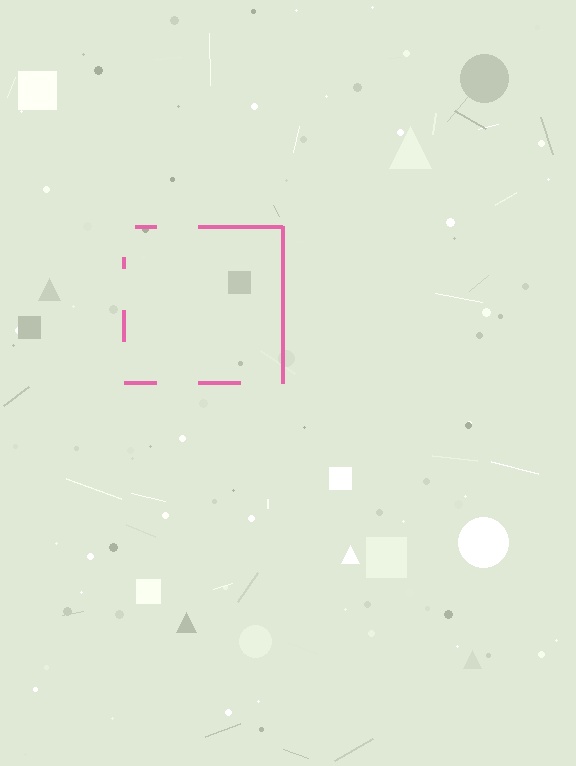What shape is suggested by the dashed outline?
The dashed outline suggests a square.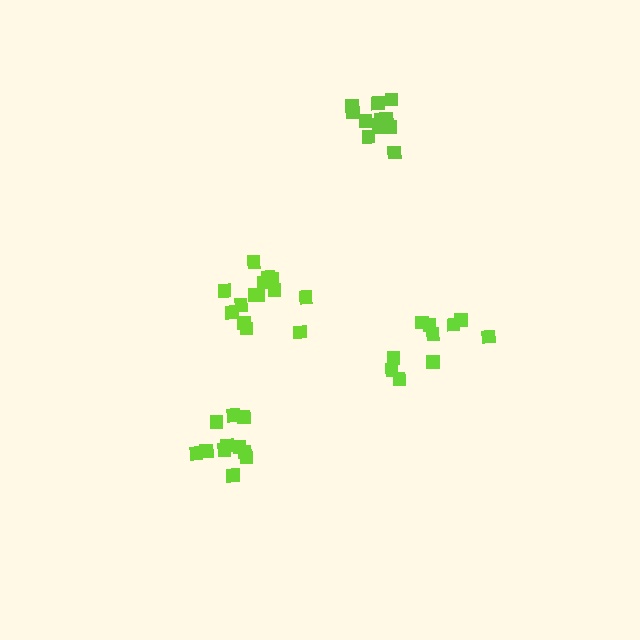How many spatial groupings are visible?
There are 4 spatial groupings.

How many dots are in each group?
Group 1: 12 dots, Group 2: 11 dots, Group 3: 14 dots, Group 4: 10 dots (47 total).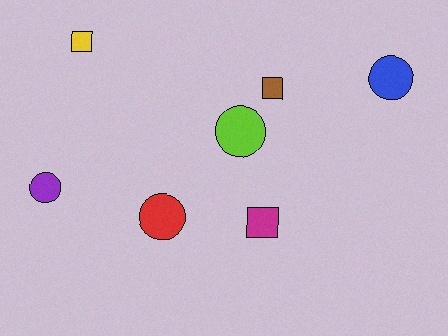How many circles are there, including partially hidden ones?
There are 4 circles.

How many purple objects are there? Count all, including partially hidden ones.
There is 1 purple object.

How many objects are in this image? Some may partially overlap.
There are 7 objects.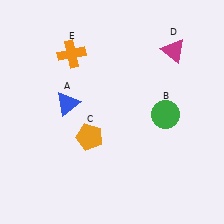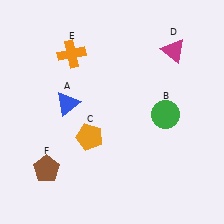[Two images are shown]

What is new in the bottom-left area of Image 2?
A brown pentagon (F) was added in the bottom-left area of Image 2.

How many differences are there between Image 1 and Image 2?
There is 1 difference between the two images.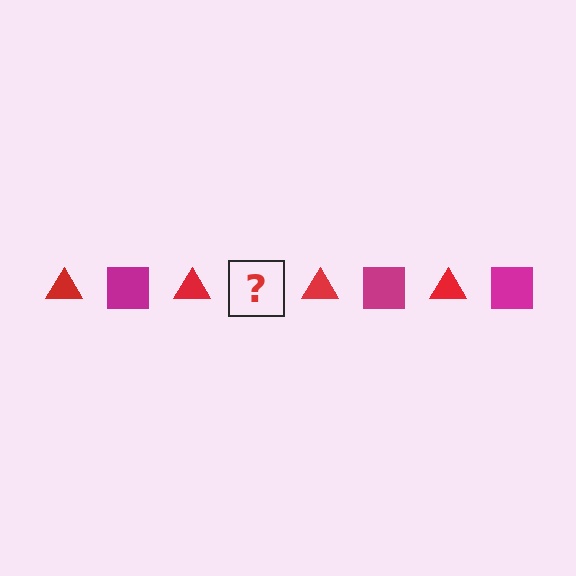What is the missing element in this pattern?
The missing element is a magenta square.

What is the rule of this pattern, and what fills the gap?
The rule is that the pattern alternates between red triangle and magenta square. The gap should be filled with a magenta square.